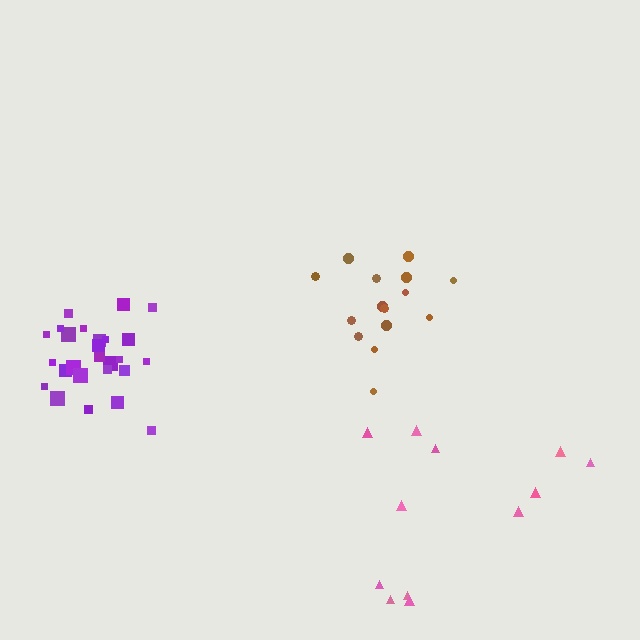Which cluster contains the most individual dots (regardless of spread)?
Purple (27).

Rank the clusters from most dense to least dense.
purple, brown, pink.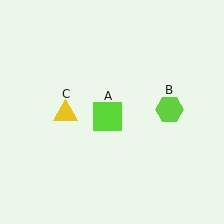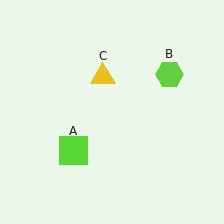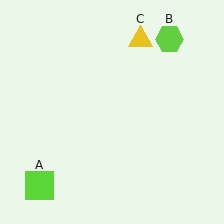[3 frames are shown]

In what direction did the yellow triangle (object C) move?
The yellow triangle (object C) moved up and to the right.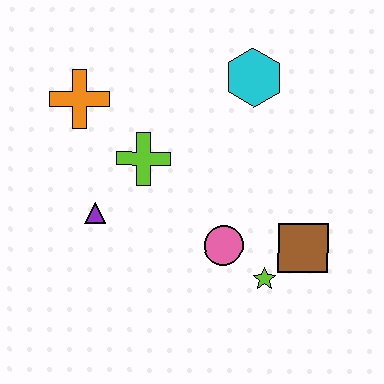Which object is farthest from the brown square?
The orange cross is farthest from the brown square.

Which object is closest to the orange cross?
The lime cross is closest to the orange cross.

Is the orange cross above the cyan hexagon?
No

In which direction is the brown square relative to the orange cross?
The brown square is to the right of the orange cross.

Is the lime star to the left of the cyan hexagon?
No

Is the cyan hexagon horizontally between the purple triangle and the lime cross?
No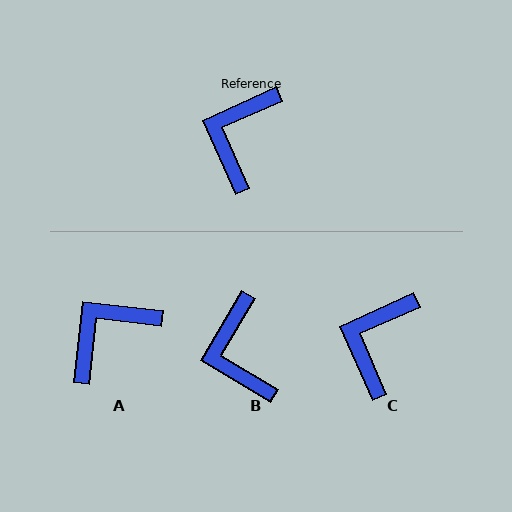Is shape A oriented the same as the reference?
No, it is off by about 31 degrees.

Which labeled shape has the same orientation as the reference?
C.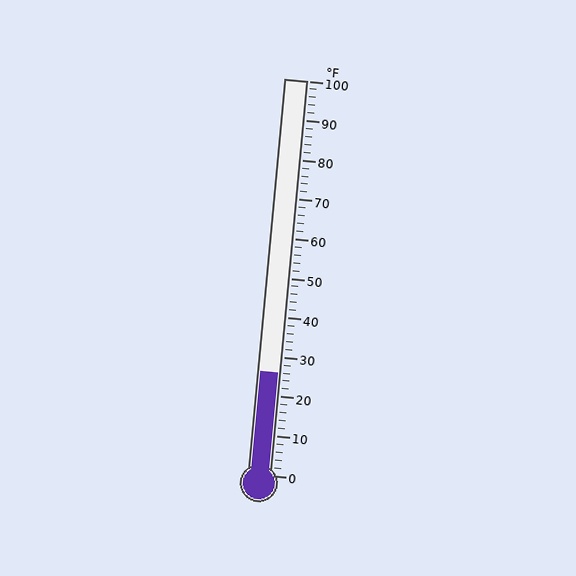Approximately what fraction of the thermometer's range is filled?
The thermometer is filled to approximately 25% of its range.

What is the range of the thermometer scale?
The thermometer scale ranges from 0°F to 100°F.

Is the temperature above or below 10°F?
The temperature is above 10°F.